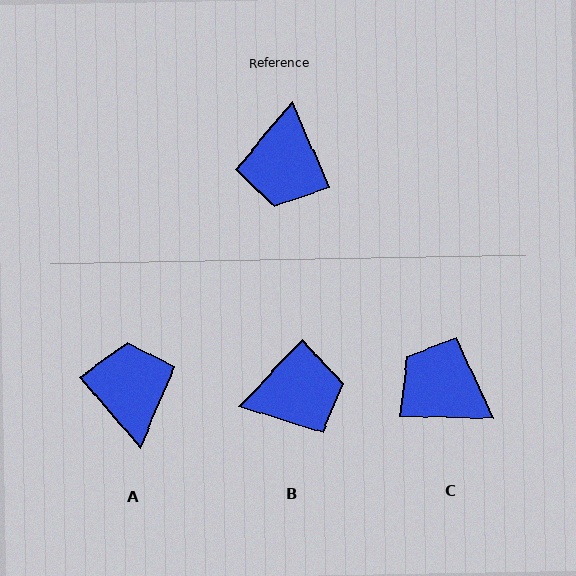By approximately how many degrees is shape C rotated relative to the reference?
Approximately 115 degrees clockwise.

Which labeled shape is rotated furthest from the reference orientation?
A, about 163 degrees away.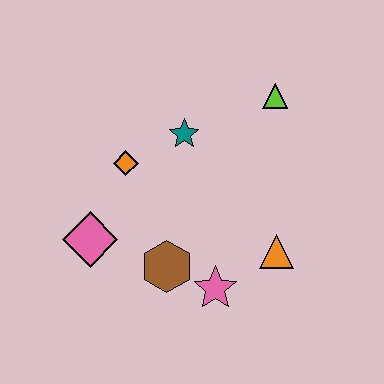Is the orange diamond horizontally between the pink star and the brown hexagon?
No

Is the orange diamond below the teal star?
Yes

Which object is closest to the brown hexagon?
The pink star is closest to the brown hexagon.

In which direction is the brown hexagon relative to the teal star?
The brown hexagon is below the teal star.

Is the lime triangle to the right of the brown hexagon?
Yes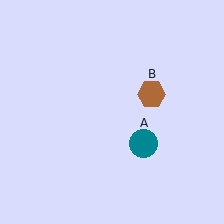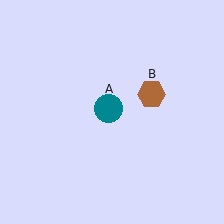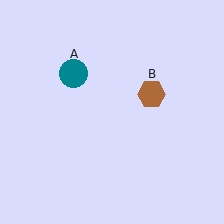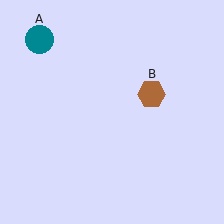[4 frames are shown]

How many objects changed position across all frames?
1 object changed position: teal circle (object A).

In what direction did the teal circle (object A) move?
The teal circle (object A) moved up and to the left.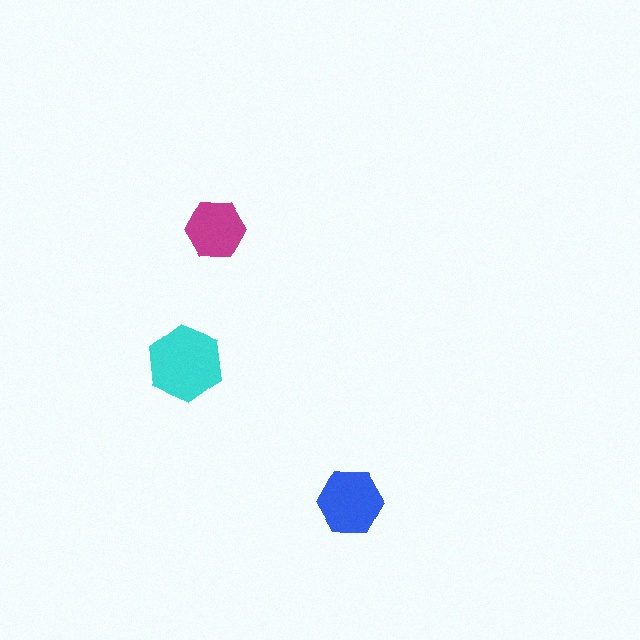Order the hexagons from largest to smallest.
the cyan one, the blue one, the magenta one.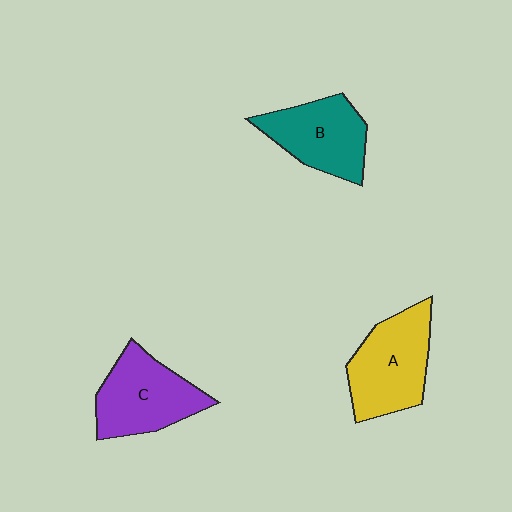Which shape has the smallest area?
Shape B (teal).